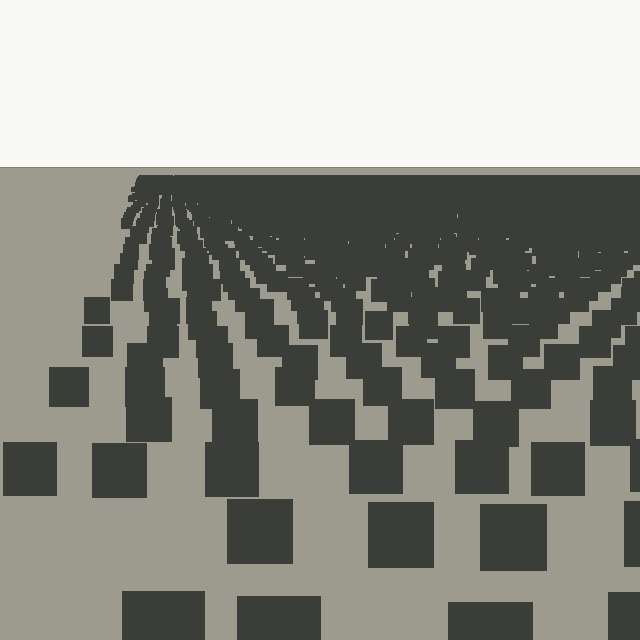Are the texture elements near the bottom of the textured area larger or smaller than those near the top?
Larger. Near the bottom, elements are closer to the viewer and appear at a bigger on-screen size.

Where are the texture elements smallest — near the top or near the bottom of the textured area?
Near the top.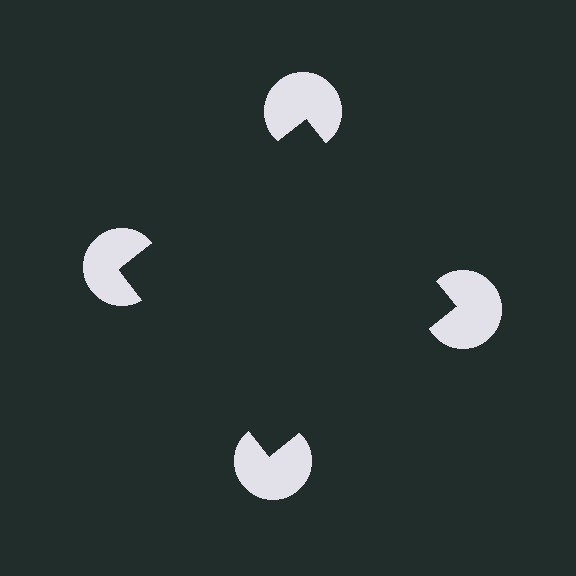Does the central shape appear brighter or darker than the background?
It typically appears slightly darker than the background, even though no actual brightness change is drawn.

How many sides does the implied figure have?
4 sides.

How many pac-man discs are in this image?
There are 4 — one at each vertex of the illusory square.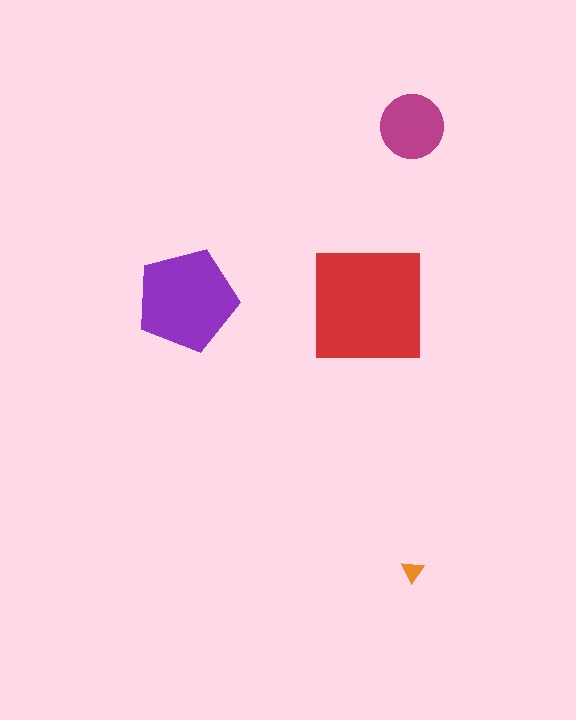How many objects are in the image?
There are 4 objects in the image.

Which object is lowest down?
The orange triangle is bottommost.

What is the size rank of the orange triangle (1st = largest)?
4th.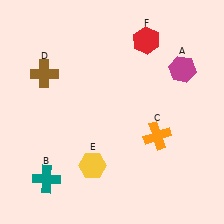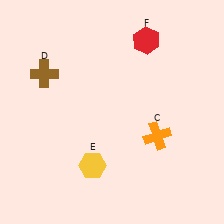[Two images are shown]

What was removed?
The magenta hexagon (A), the teal cross (B) were removed in Image 2.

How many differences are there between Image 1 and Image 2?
There are 2 differences between the two images.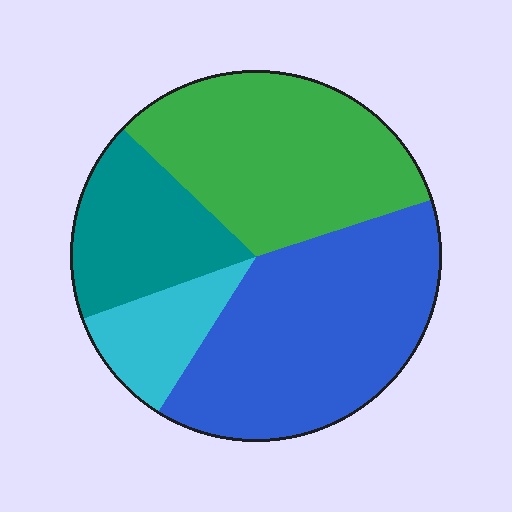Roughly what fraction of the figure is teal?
Teal takes up about one sixth (1/6) of the figure.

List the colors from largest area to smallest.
From largest to smallest: blue, green, teal, cyan.